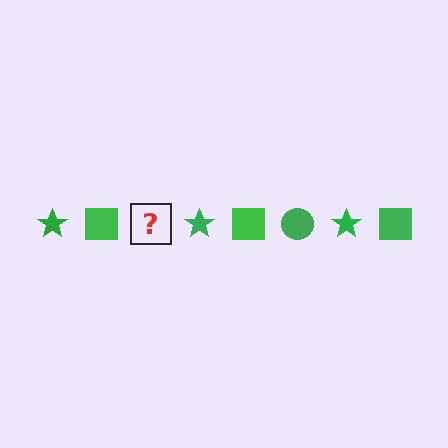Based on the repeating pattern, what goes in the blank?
The blank should be a green circle.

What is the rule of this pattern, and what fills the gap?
The rule is that the pattern cycles through star, square, circle shapes in green. The gap should be filled with a green circle.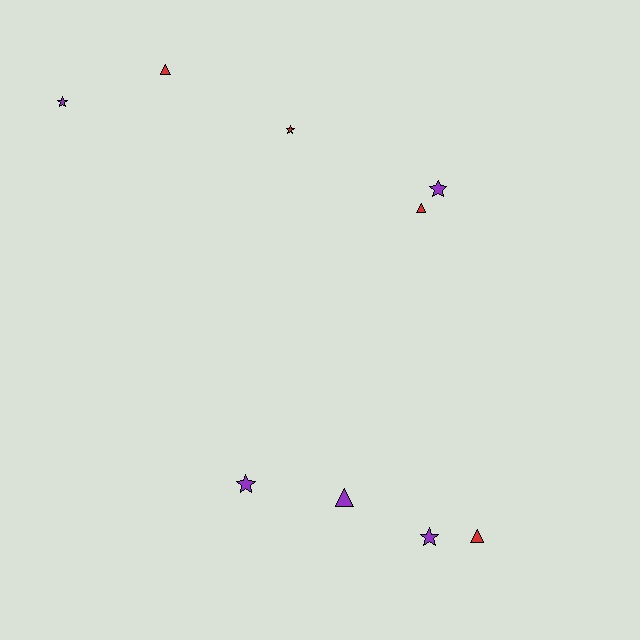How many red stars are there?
There is 1 red star.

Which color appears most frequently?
Purple, with 5 objects.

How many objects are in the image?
There are 9 objects.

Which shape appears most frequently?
Star, with 5 objects.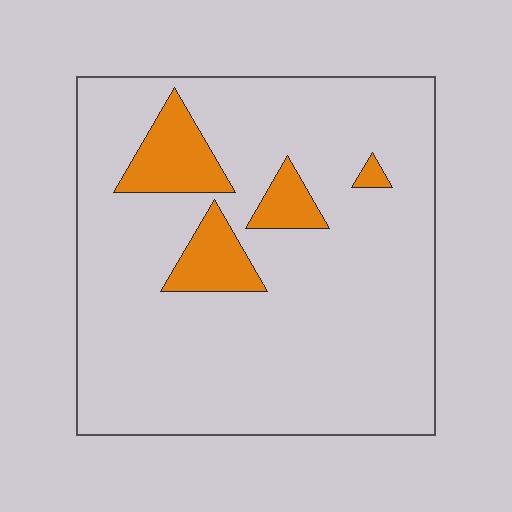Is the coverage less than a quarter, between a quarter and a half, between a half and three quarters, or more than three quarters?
Less than a quarter.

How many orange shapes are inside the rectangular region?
4.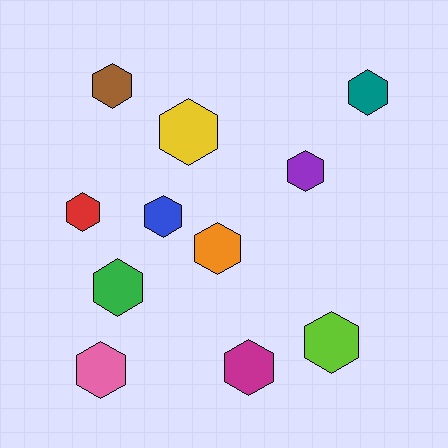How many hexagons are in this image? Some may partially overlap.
There are 11 hexagons.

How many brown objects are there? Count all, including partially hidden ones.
There is 1 brown object.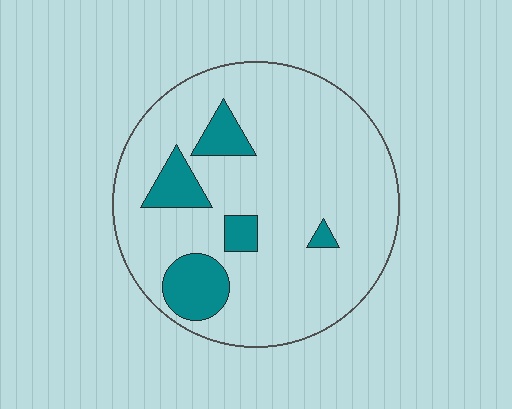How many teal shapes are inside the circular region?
5.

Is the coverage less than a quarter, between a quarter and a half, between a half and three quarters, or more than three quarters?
Less than a quarter.